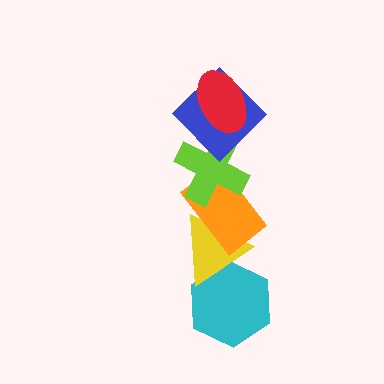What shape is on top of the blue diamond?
The red ellipse is on top of the blue diamond.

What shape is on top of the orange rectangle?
The lime cross is on top of the orange rectangle.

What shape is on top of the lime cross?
The blue diamond is on top of the lime cross.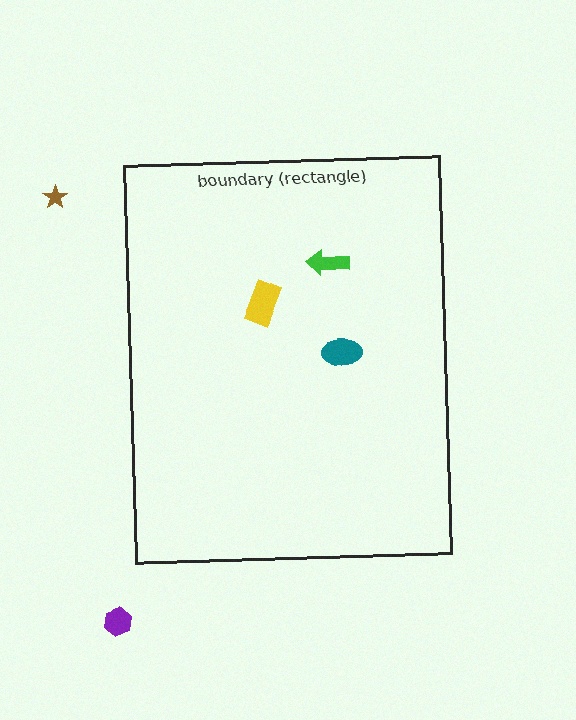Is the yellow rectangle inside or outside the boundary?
Inside.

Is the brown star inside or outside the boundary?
Outside.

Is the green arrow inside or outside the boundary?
Inside.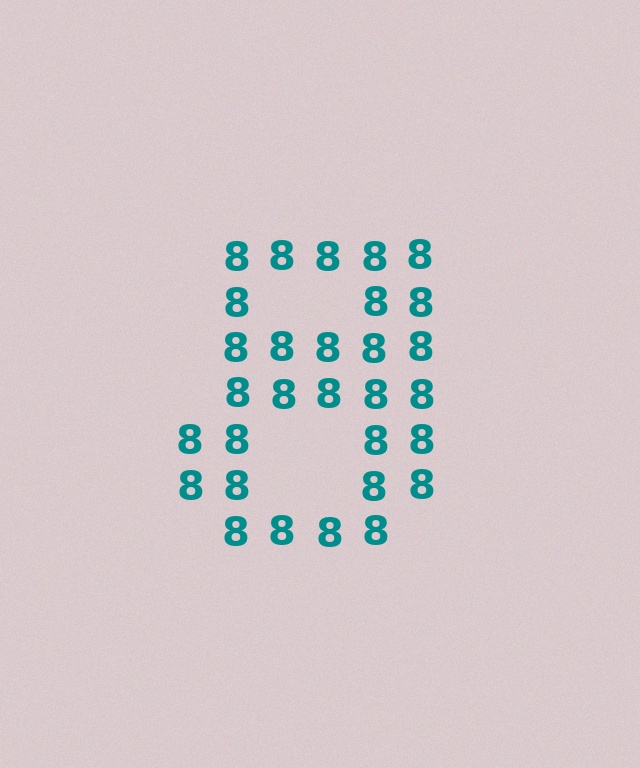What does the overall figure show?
The overall figure shows the digit 8.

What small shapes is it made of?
It is made of small digit 8's.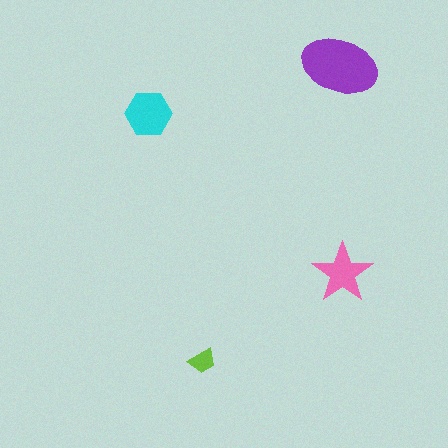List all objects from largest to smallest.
The purple ellipse, the cyan hexagon, the pink star, the lime trapezoid.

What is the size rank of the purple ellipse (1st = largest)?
1st.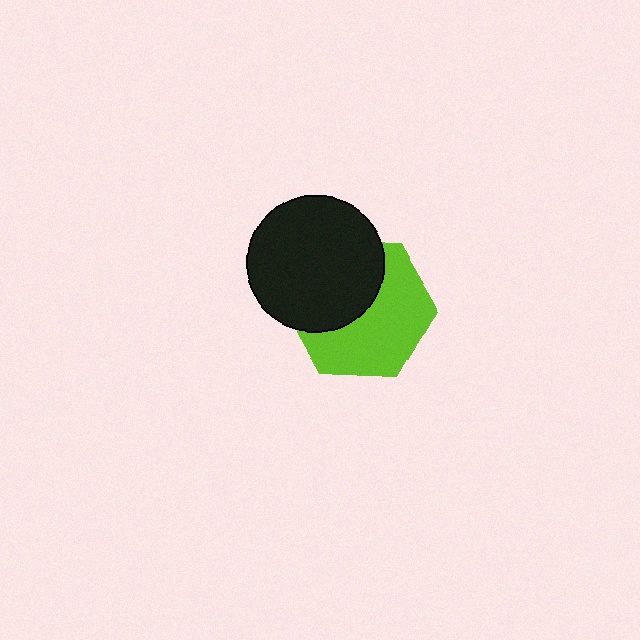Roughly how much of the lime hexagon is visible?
About half of it is visible (roughly 56%).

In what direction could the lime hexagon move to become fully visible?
The lime hexagon could move toward the lower-right. That would shift it out from behind the black circle entirely.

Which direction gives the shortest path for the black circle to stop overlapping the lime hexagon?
Moving toward the upper-left gives the shortest separation.